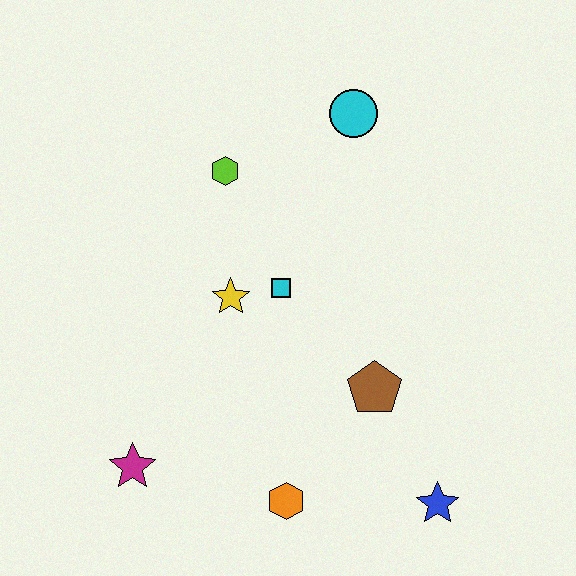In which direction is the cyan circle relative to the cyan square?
The cyan circle is above the cyan square.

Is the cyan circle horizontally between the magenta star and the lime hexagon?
No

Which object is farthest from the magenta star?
The cyan circle is farthest from the magenta star.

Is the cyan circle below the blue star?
No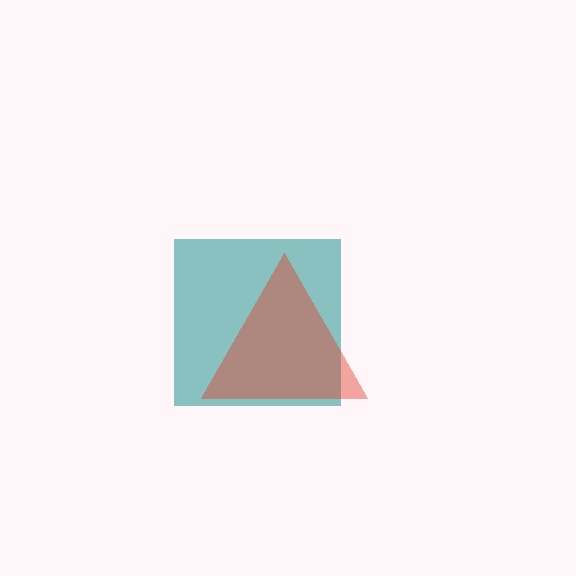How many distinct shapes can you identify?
There are 2 distinct shapes: a teal square, a red triangle.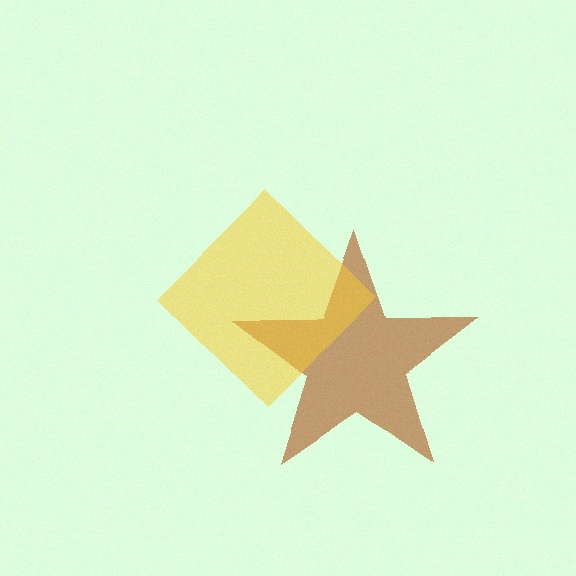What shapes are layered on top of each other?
The layered shapes are: a brown star, a yellow diamond.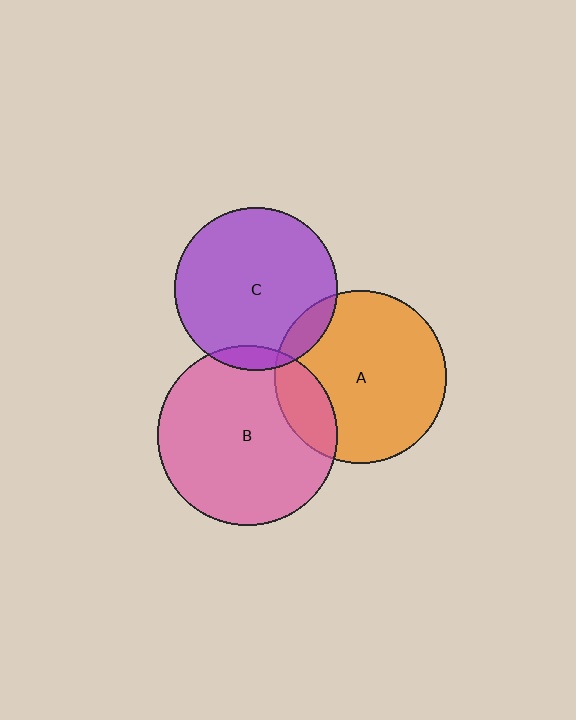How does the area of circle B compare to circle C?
Approximately 1.2 times.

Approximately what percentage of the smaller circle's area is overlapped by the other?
Approximately 10%.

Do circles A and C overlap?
Yes.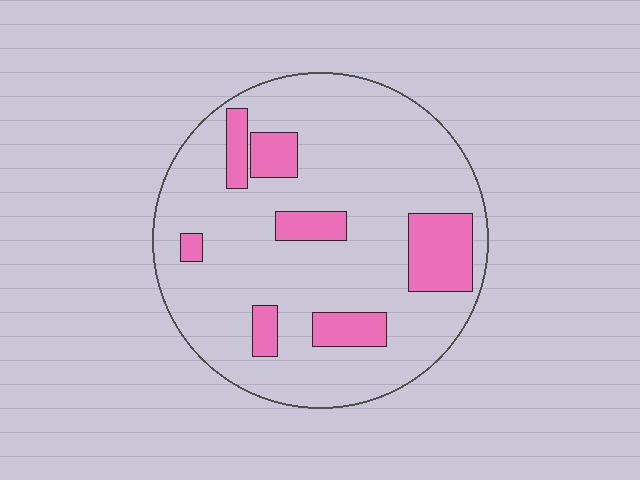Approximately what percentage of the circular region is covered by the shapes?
Approximately 20%.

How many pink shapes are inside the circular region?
7.